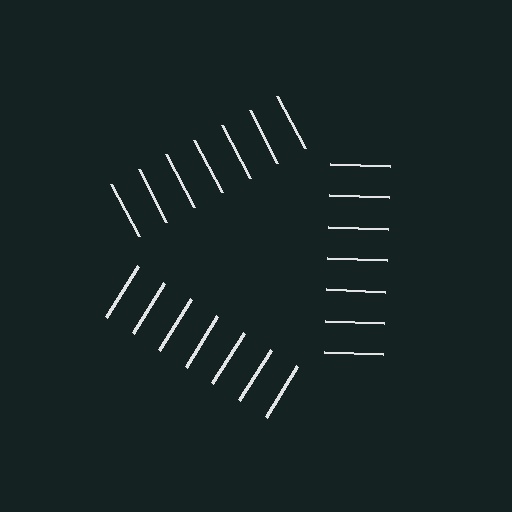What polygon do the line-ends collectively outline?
An illusory triangle — the line segments terminate on its edges but no continuous stroke is drawn.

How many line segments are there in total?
21 — 7 along each of the 3 edges.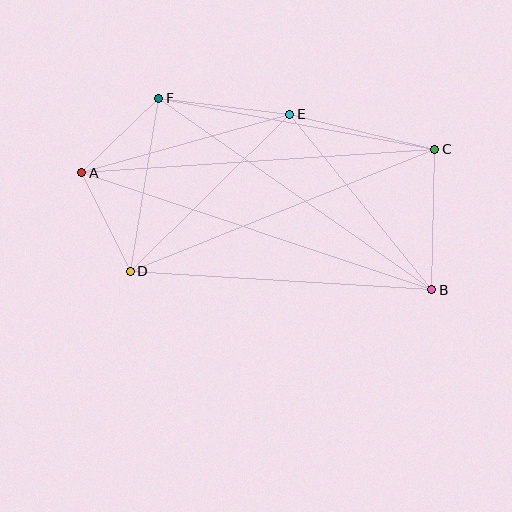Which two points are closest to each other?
Points A and F are closest to each other.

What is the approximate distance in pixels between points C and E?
The distance between C and E is approximately 149 pixels.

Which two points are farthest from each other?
Points A and B are farthest from each other.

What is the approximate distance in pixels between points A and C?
The distance between A and C is approximately 353 pixels.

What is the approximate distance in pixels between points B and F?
The distance between B and F is approximately 333 pixels.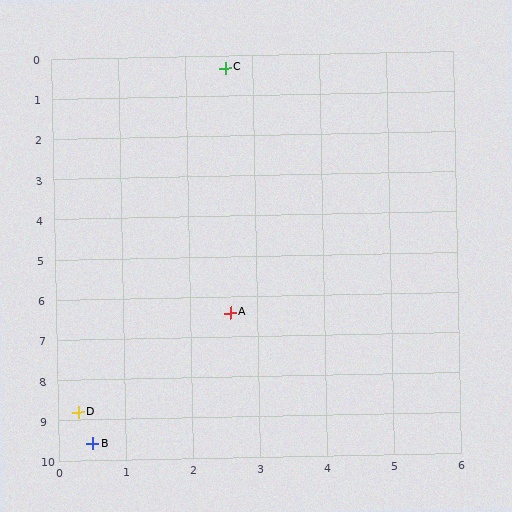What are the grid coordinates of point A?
Point A is at approximately (2.6, 6.4).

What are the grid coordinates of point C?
Point C is at approximately (2.6, 0.3).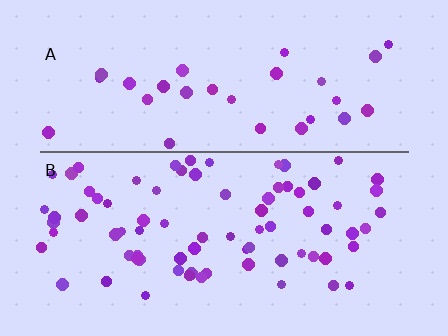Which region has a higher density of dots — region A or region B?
B (the bottom).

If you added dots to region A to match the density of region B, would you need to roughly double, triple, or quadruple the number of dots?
Approximately double.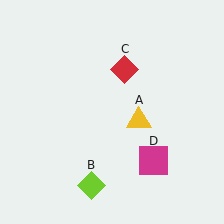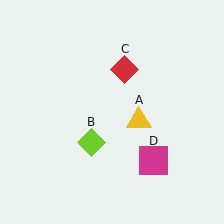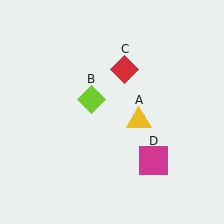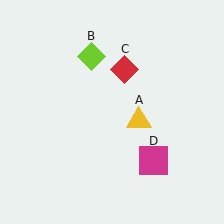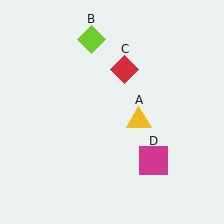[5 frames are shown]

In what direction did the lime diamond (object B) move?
The lime diamond (object B) moved up.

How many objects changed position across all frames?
1 object changed position: lime diamond (object B).